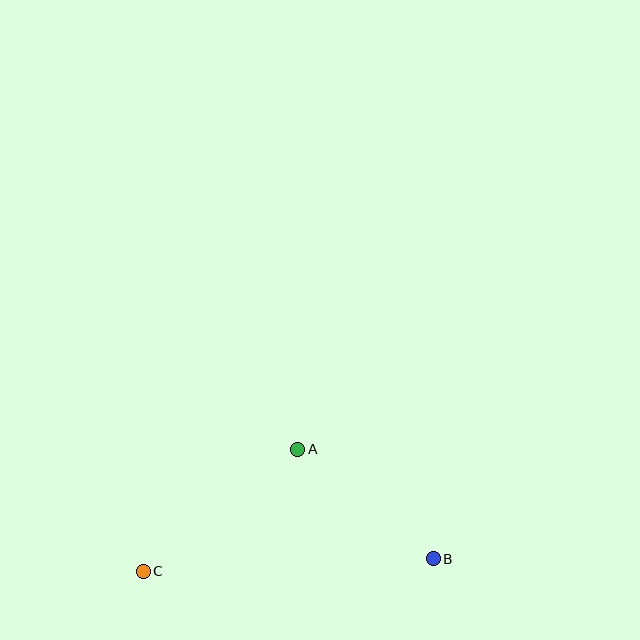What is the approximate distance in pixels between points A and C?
The distance between A and C is approximately 197 pixels.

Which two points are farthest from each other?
Points B and C are farthest from each other.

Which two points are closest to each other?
Points A and B are closest to each other.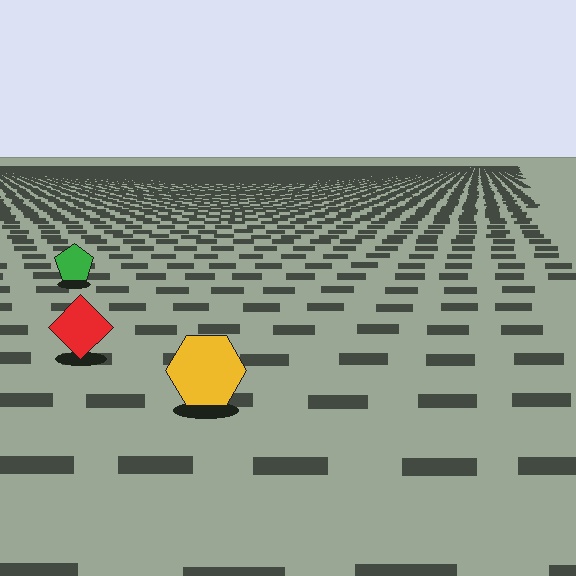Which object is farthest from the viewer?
The green pentagon is farthest from the viewer. It appears smaller and the ground texture around it is denser.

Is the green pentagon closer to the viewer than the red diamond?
No. The red diamond is closer — you can tell from the texture gradient: the ground texture is coarser near it.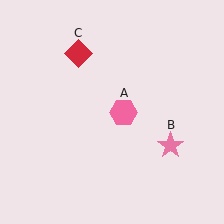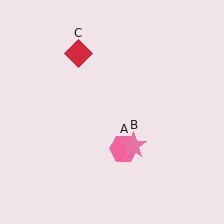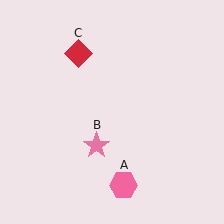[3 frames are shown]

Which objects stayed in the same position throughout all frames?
Red diamond (object C) remained stationary.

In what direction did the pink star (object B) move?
The pink star (object B) moved left.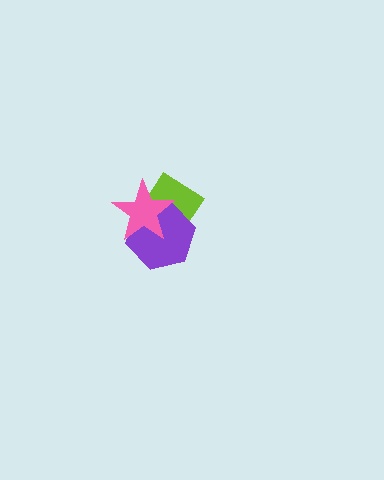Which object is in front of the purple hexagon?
The pink star is in front of the purple hexagon.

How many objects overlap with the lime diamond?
2 objects overlap with the lime diamond.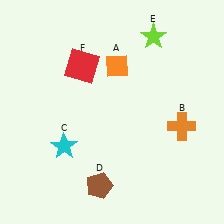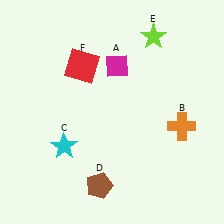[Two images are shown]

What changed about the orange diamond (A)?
In Image 1, A is orange. In Image 2, it changed to magenta.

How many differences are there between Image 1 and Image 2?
There is 1 difference between the two images.